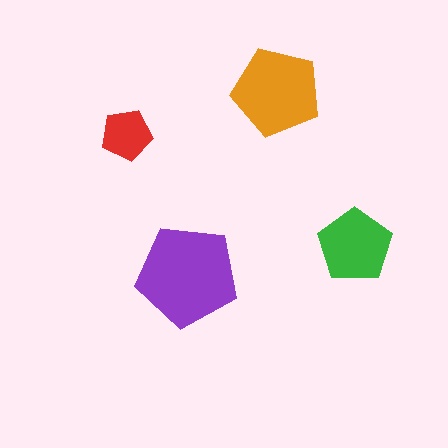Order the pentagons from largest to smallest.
the purple one, the orange one, the green one, the red one.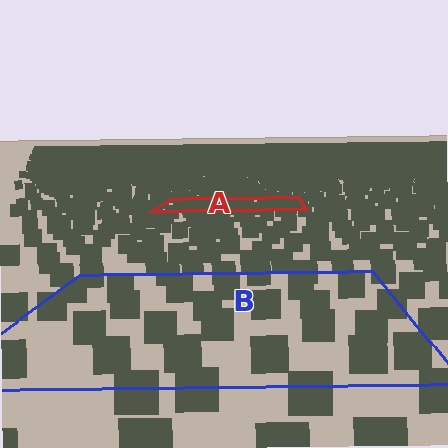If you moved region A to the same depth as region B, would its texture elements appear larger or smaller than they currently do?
They would appear larger. At a closer depth, the same texture elements are projected at a bigger on-screen size.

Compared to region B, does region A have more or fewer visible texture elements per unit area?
Region A has more texture elements per unit area — they are packed more densely because it is farther away.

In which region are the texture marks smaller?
The texture marks are smaller in region A, because it is farther away.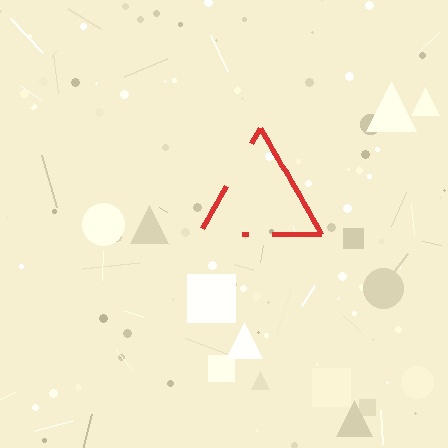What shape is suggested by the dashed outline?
The dashed outline suggests a triangle.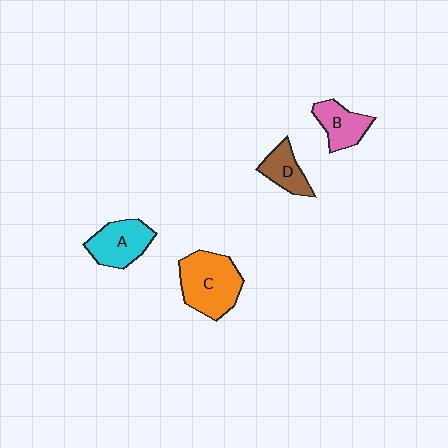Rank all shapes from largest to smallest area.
From largest to smallest: C (orange), A (cyan), B (pink), D (brown).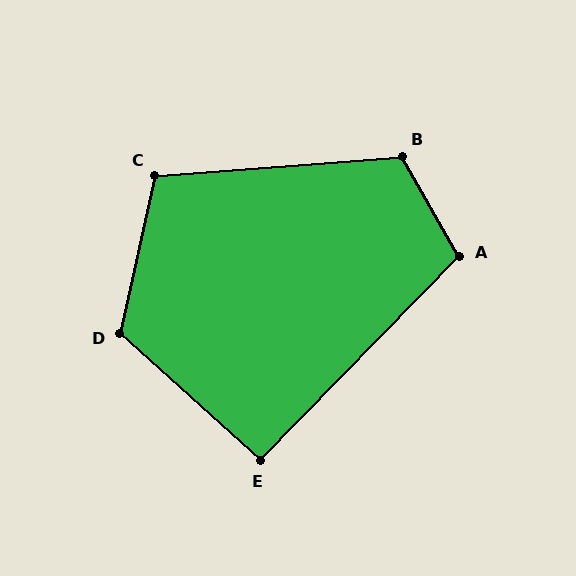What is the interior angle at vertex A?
Approximately 106 degrees (obtuse).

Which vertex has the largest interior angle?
D, at approximately 119 degrees.